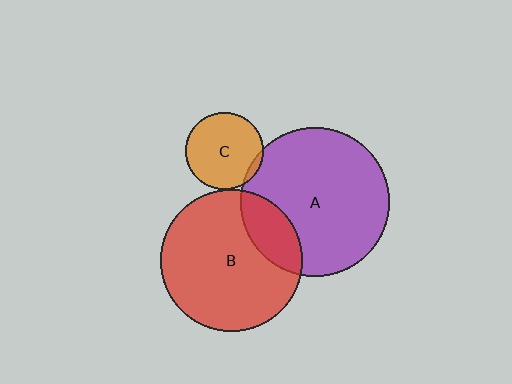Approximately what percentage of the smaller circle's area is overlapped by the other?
Approximately 5%.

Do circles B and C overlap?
Yes.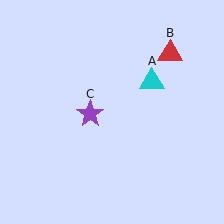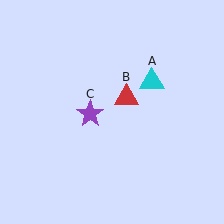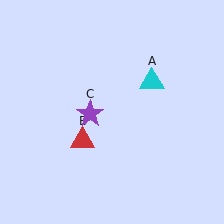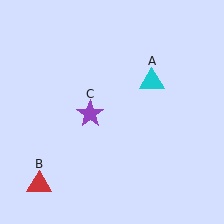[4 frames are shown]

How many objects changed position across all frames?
1 object changed position: red triangle (object B).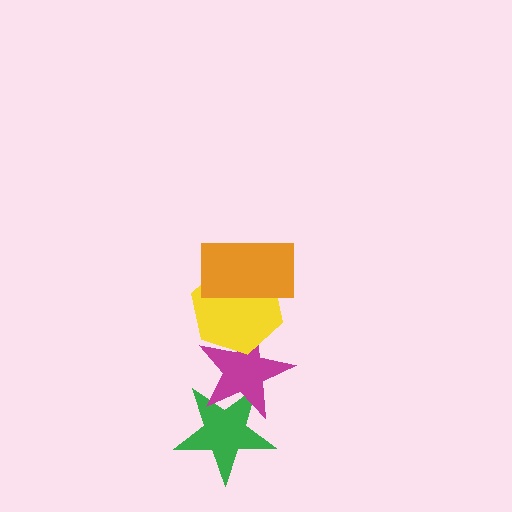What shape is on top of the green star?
The magenta star is on top of the green star.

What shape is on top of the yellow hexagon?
The orange rectangle is on top of the yellow hexagon.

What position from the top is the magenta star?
The magenta star is 3rd from the top.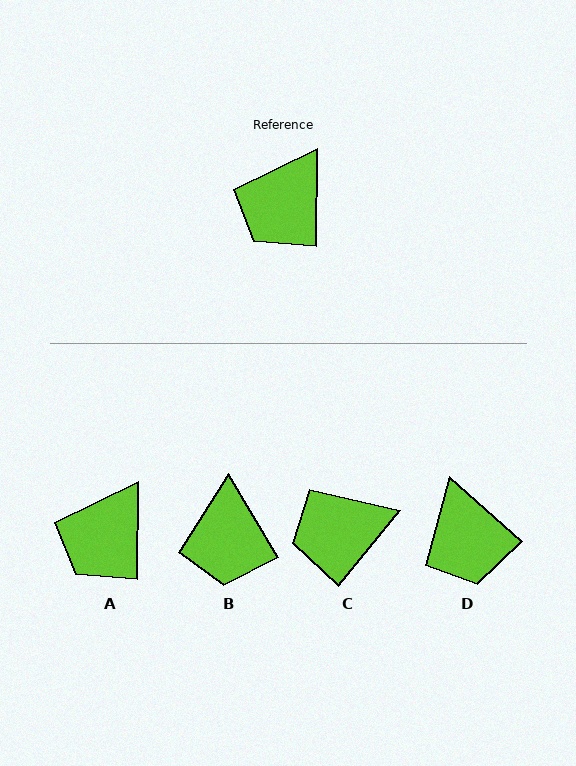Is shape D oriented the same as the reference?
No, it is off by about 49 degrees.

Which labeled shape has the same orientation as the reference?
A.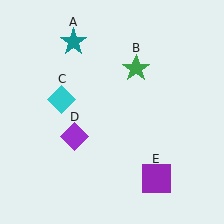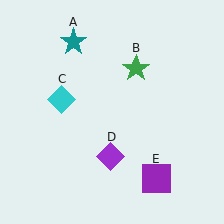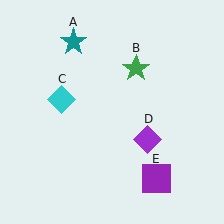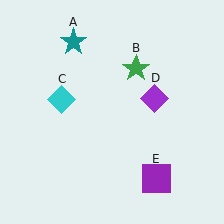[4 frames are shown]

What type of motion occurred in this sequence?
The purple diamond (object D) rotated counterclockwise around the center of the scene.